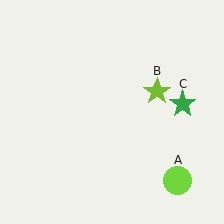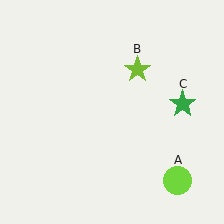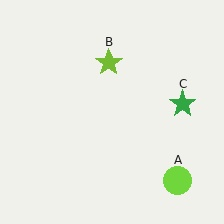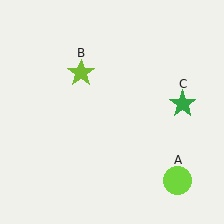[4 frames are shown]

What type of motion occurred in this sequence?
The lime star (object B) rotated counterclockwise around the center of the scene.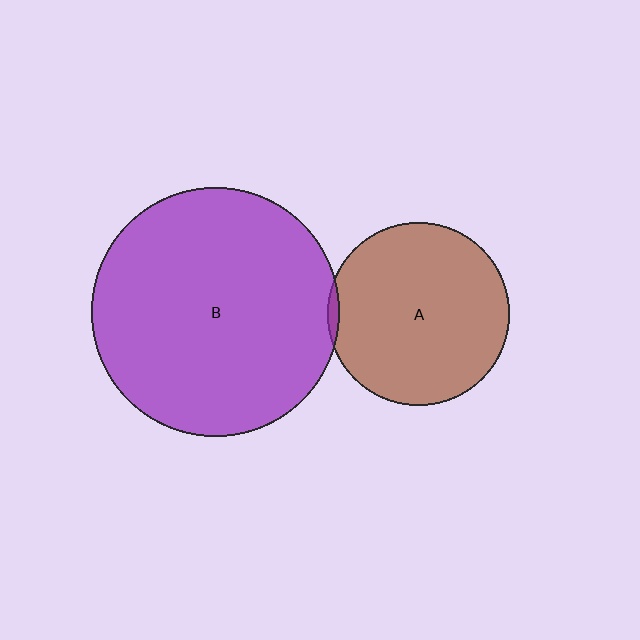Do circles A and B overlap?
Yes.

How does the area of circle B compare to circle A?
Approximately 1.9 times.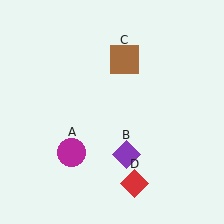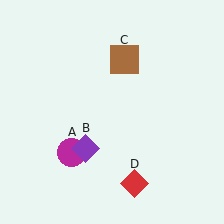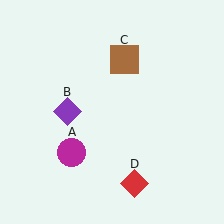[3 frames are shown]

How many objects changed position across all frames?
1 object changed position: purple diamond (object B).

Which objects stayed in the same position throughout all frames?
Magenta circle (object A) and brown square (object C) and red diamond (object D) remained stationary.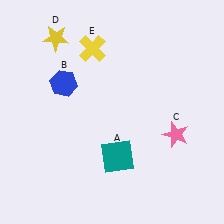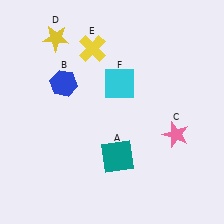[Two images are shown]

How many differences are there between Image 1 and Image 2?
There is 1 difference between the two images.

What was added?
A cyan square (F) was added in Image 2.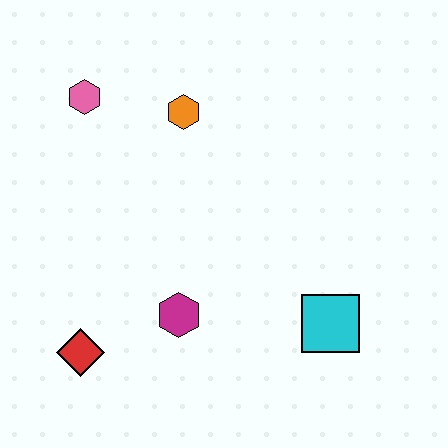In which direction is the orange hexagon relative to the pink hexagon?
The orange hexagon is to the right of the pink hexagon.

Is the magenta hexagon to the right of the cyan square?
No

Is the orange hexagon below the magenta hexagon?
No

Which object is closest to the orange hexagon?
The pink hexagon is closest to the orange hexagon.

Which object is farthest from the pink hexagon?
The cyan square is farthest from the pink hexagon.